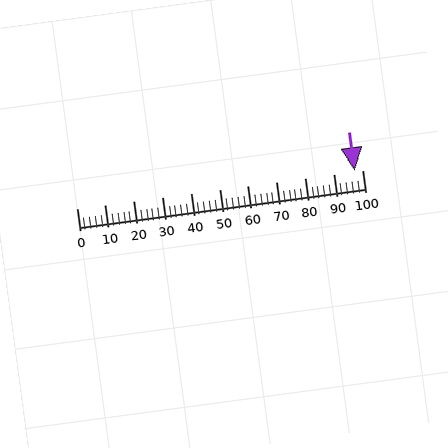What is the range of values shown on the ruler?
The ruler shows values from 0 to 100.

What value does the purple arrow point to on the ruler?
The purple arrow points to approximately 97.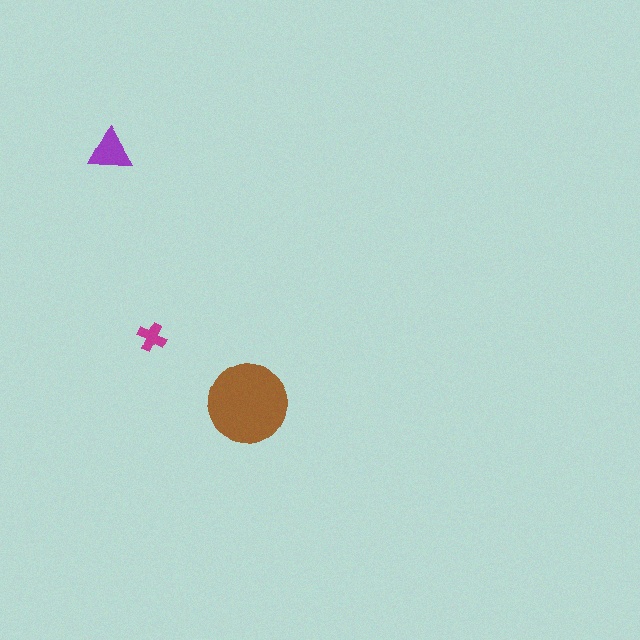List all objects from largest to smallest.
The brown circle, the purple triangle, the magenta cross.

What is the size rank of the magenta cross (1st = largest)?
3rd.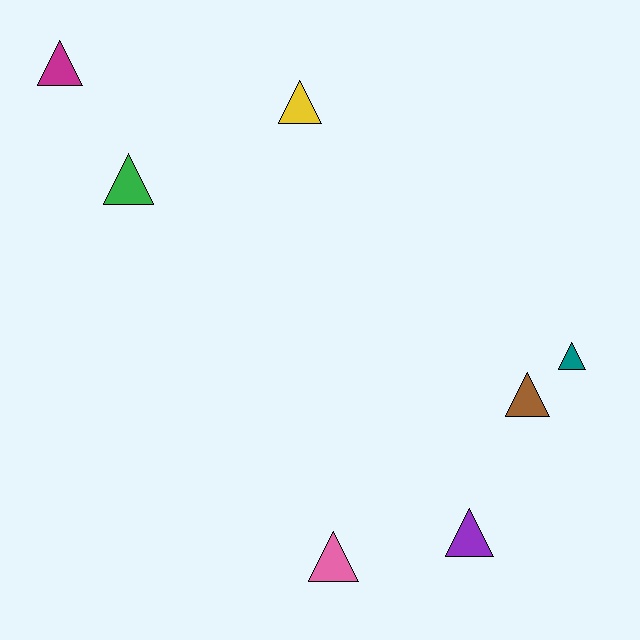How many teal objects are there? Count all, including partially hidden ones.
There is 1 teal object.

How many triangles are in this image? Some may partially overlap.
There are 7 triangles.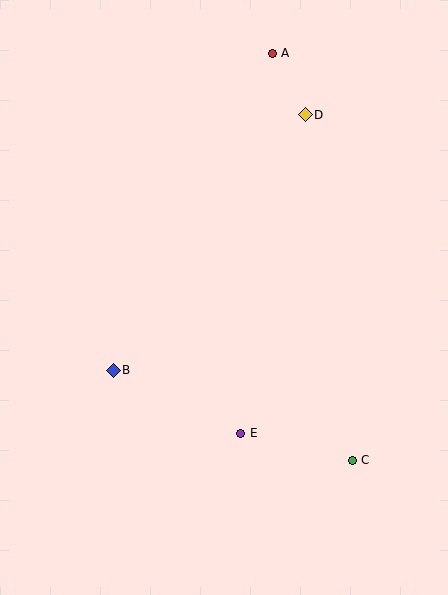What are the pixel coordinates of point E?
Point E is at (241, 433).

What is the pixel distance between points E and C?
The distance between E and C is 115 pixels.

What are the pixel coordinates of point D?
Point D is at (305, 115).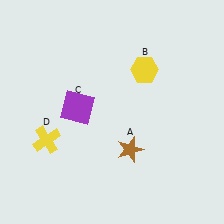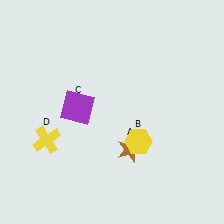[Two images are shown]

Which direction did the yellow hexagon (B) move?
The yellow hexagon (B) moved down.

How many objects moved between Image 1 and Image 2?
1 object moved between the two images.